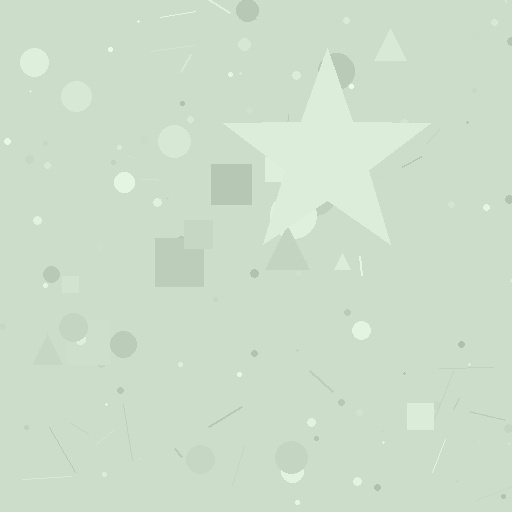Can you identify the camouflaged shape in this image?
The camouflaged shape is a star.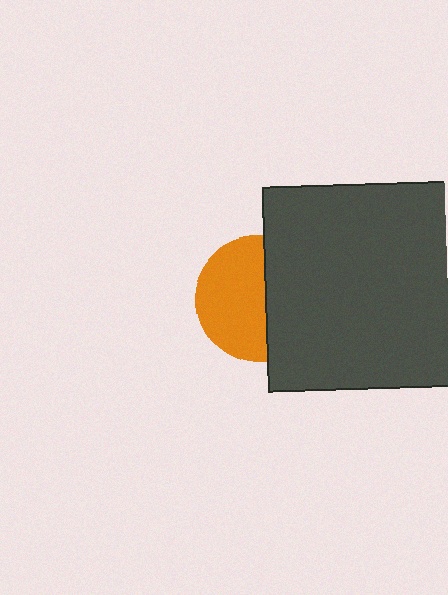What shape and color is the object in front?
The object in front is a dark gray square.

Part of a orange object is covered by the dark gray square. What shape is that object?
It is a circle.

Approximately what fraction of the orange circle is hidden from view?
Roughly 43% of the orange circle is hidden behind the dark gray square.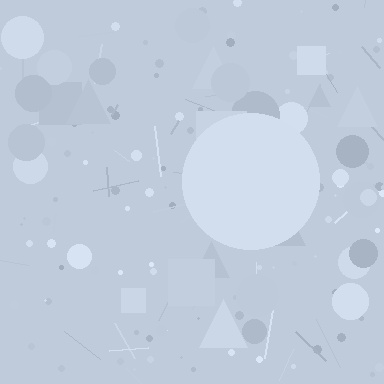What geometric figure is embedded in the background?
A circle is embedded in the background.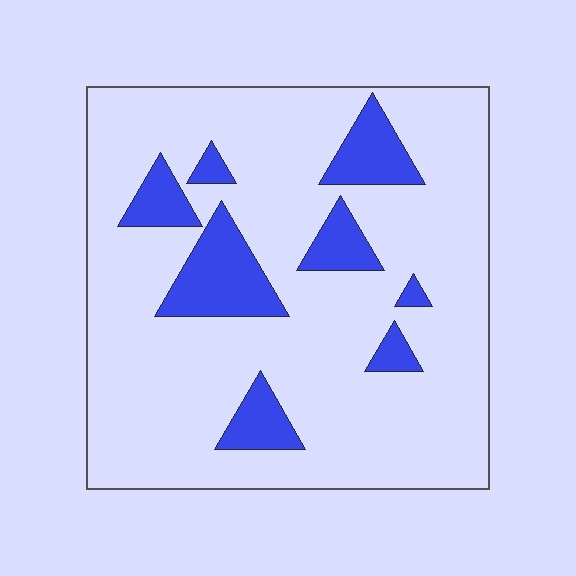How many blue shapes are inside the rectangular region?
8.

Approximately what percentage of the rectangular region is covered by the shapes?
Approximately 15%.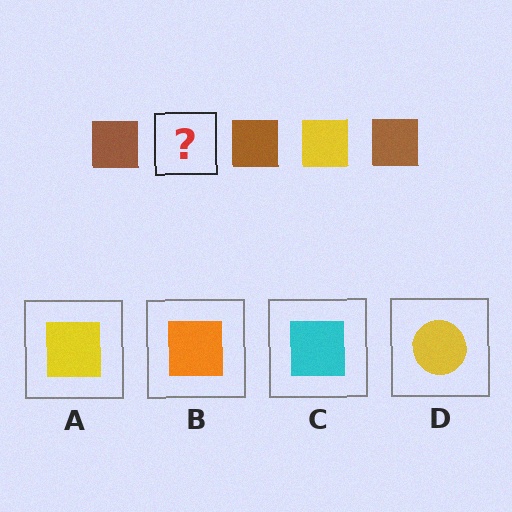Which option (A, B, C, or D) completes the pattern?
A.